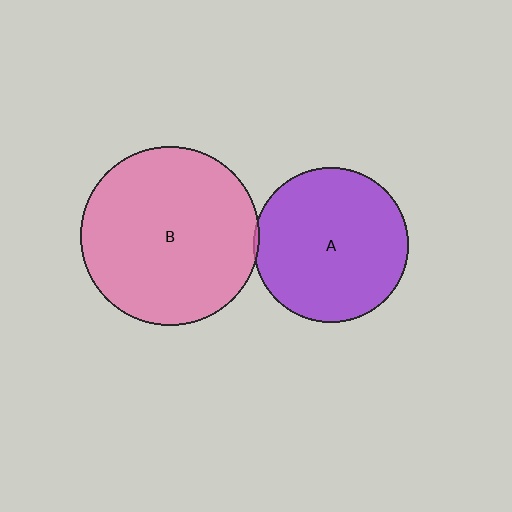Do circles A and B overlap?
Yes.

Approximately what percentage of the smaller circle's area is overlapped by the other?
Approximately 5%.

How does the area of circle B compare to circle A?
Approximately 1.3 times.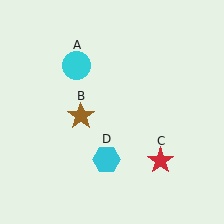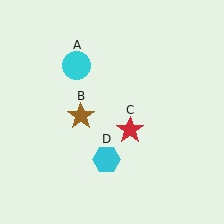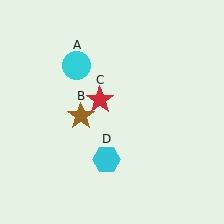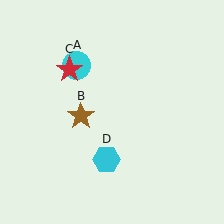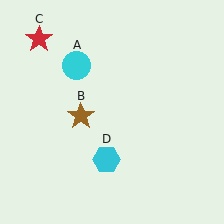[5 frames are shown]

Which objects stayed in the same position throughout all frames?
Cyan circle (object A) and brown star (object B) and cyan hexagon (object D) remained stationary.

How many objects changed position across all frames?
1 object changed position: red star (object C).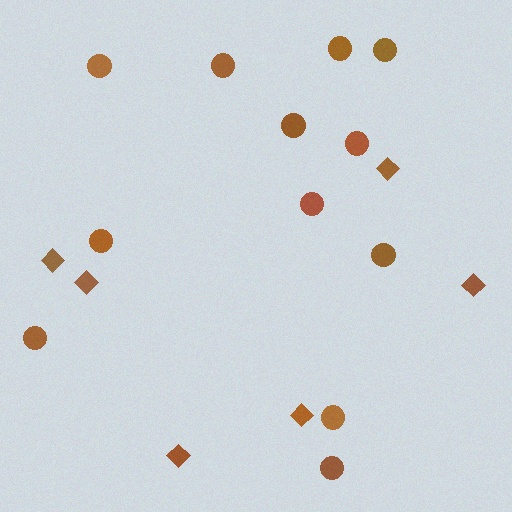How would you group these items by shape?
There are 2 groups: one group of diamonds (6) and one group of circles (12).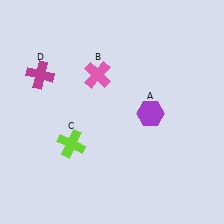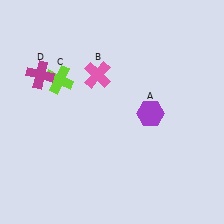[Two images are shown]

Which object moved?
The lime cross (C) moved up.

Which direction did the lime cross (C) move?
The lime cross (C) moved up.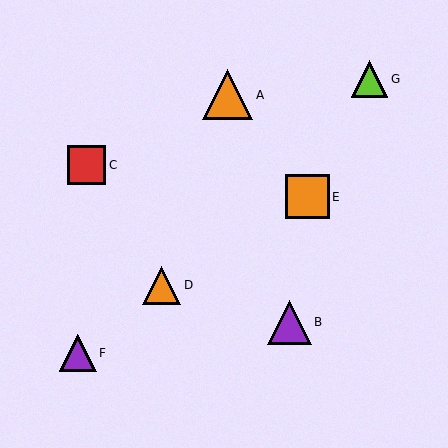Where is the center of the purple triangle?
The center of the purple triangle is at (289, 322).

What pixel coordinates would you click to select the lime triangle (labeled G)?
Click at (369, 79) to select the lime triangle G.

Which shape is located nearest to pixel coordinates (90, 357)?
The purple triangle (labeled F) at (78, 353) is nearest to that location.